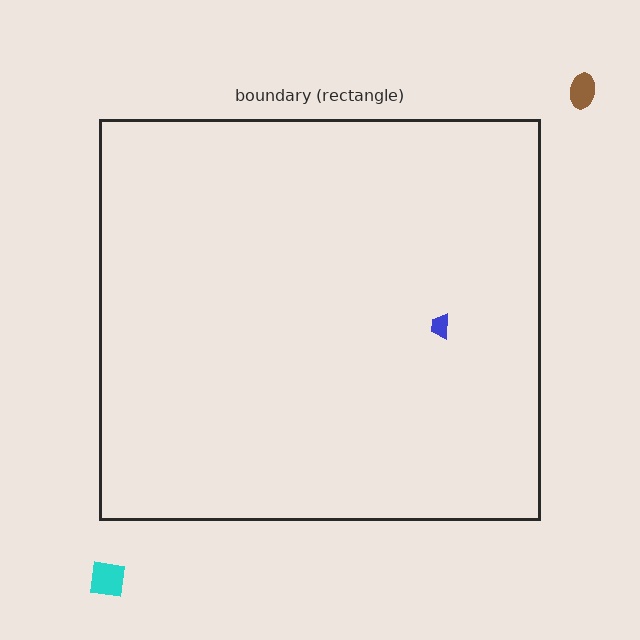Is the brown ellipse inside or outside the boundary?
Outside.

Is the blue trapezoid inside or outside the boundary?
Inside.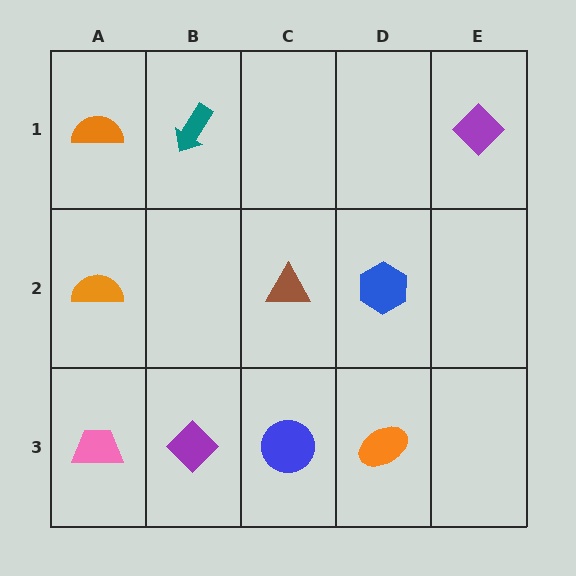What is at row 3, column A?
A pink trapezoid.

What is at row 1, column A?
An orange semicircle.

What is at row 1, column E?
A purple diamond.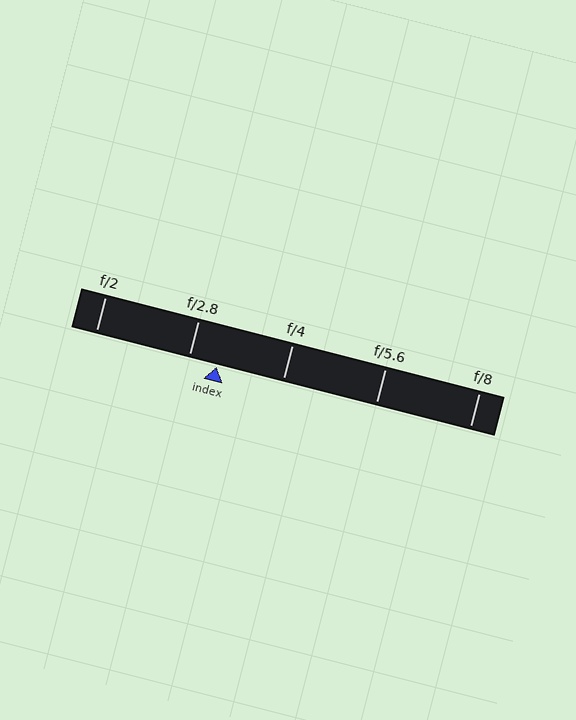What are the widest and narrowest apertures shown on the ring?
The widest aperture shown is f/2 and the narrowest is f/8.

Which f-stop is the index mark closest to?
The index mark is closest to f/2.8.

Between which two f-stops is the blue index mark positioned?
The index mark is between f/2.8 and f/4.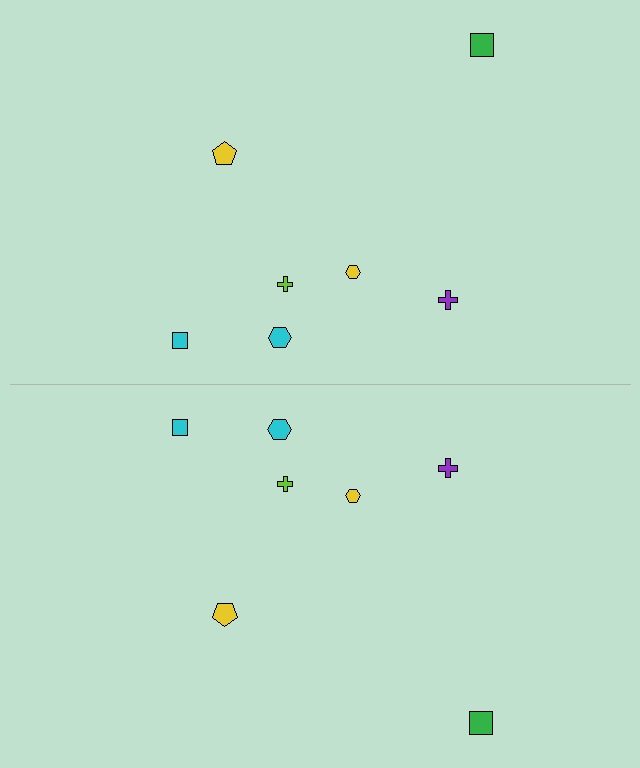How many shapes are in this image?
There are 14 shapes in this image.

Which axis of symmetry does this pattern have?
The pattern has a horizontal axis of symmetry running through the center of the image.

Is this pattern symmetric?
Yes, this pattern has bilateral (reflection) symmetry.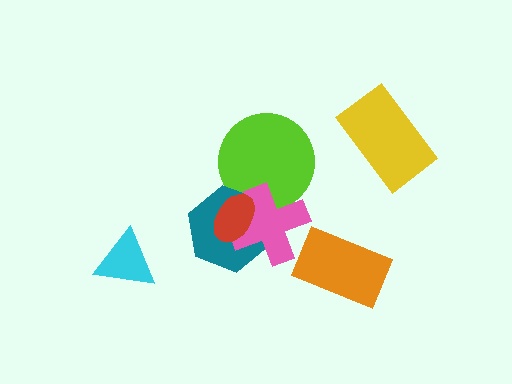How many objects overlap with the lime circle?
3 objects overlap with the lime circle.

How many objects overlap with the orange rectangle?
0 objects overlap with the orange rectangle.